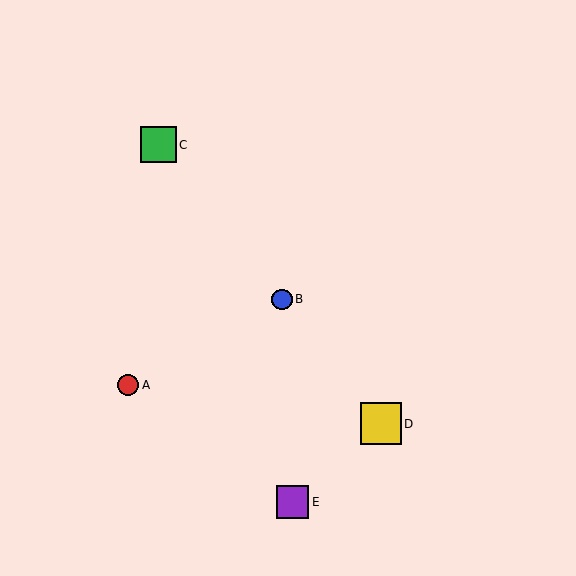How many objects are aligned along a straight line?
3 objects (B, C, D) are aligned along a straight line.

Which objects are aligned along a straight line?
Objects B, C, D are aligned along a straight line.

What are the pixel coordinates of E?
Object E is at (293, 502).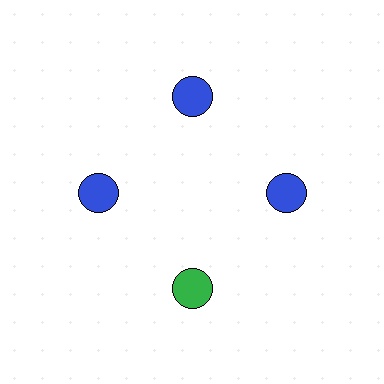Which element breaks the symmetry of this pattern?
The green circle at roughly the 6 o'clock position breaks the symmetry. All other shapes are blue circles.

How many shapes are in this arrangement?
There are 4 shapes arranged in a ring pattern.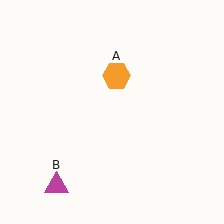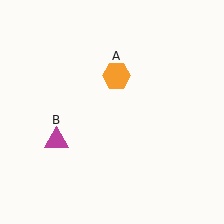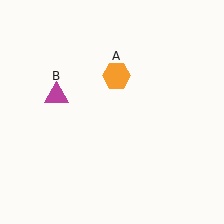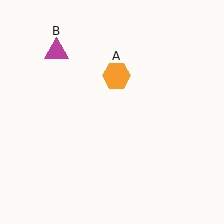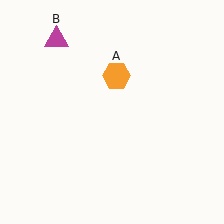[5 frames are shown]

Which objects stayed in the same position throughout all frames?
Orange hexagon (object A) remained stationary.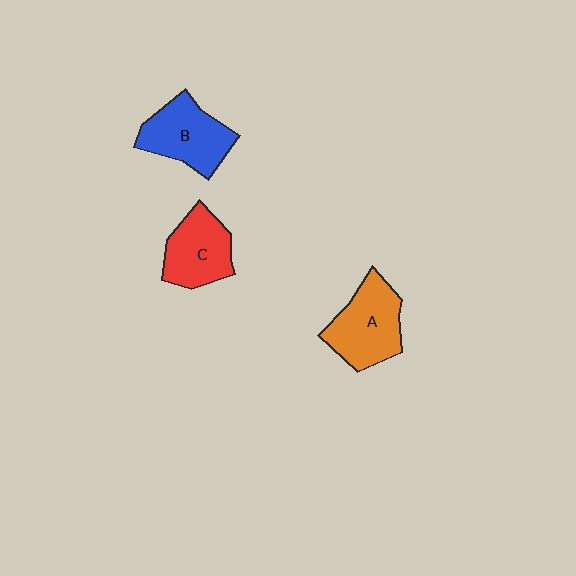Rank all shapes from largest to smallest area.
From largest to smallest: A (orange), B (blue), C (red).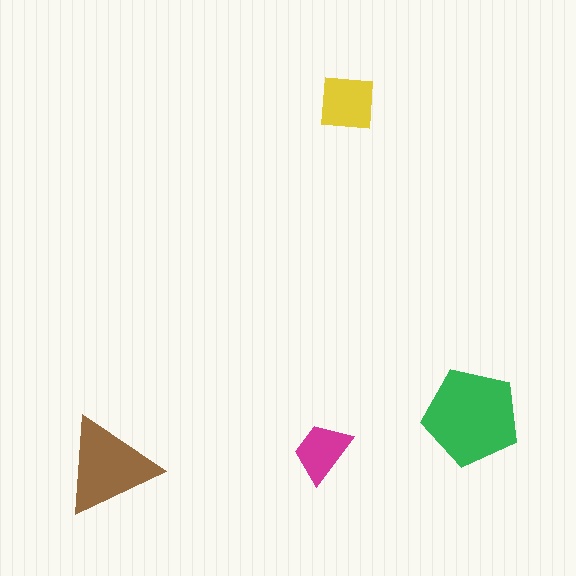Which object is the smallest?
The magenta trapezoid.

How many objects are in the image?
There are 4 objects in the image.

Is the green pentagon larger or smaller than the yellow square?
Larger.